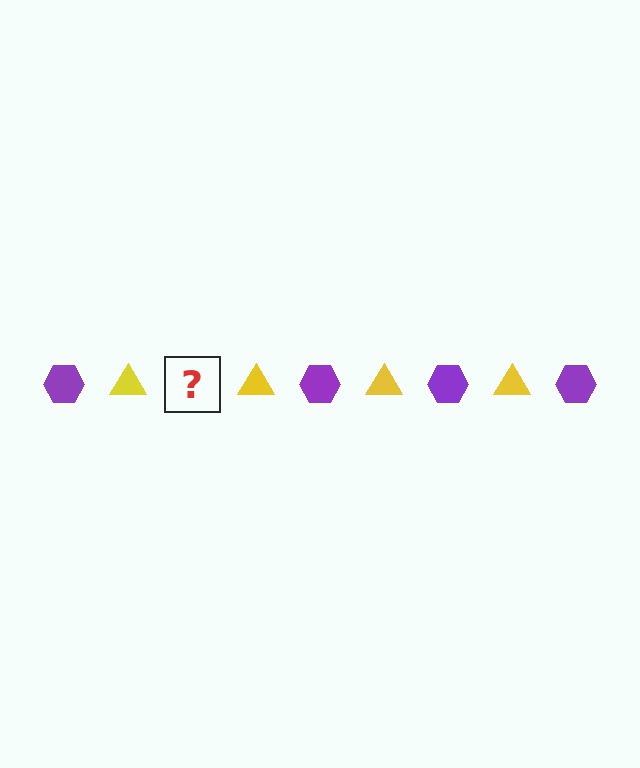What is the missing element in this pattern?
The missing element is a purple hexagon.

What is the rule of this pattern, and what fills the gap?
The rule is that the pattern alternates between purple hexagon and yellow triangle. The gap should be filled with a purple hexagon.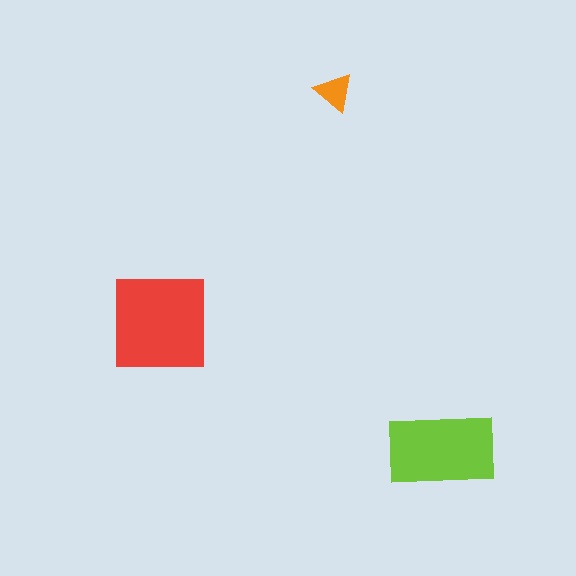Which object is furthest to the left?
The red square is leftmost.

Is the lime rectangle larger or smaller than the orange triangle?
Larger.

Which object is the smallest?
The orange triangle.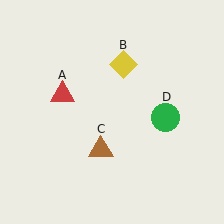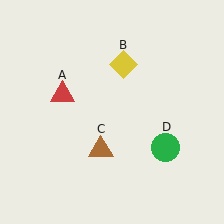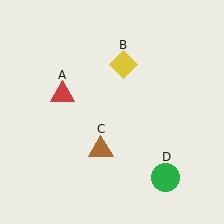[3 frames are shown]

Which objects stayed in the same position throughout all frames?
Red triangle (object A) and yellow diamond (object B) and brown triangle (object C) remained stationary.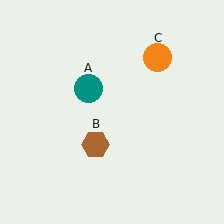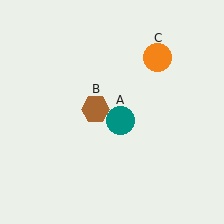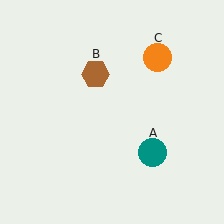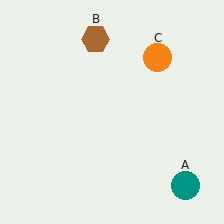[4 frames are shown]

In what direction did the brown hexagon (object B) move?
The brown hexagon (object B) moved up.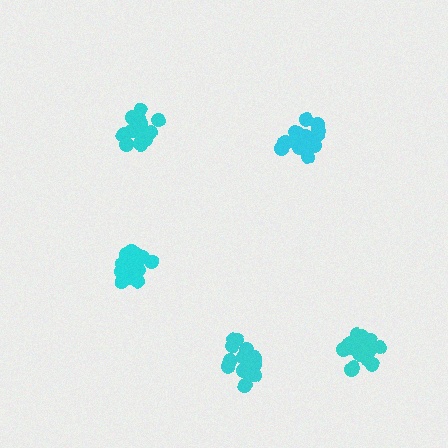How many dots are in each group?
Group 1: 18 dots, Group 2: 16 dots, Group 3: 18 dots, Group 4: 18 dots, Group 5: 15 dots (85 total).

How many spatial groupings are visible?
There are 5 spatial groupings.